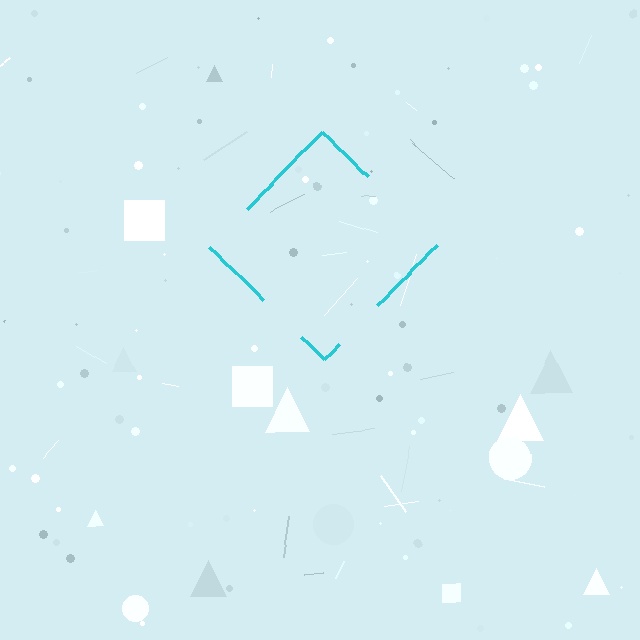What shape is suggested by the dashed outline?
The dashed outline suggests a diamond.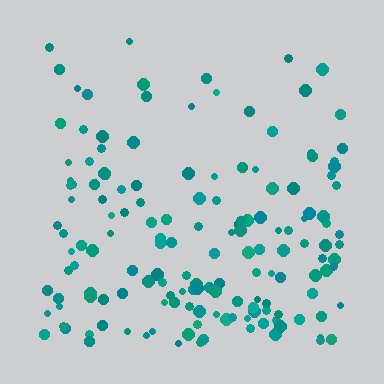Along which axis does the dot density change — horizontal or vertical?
Vertical.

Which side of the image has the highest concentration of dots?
The bottom.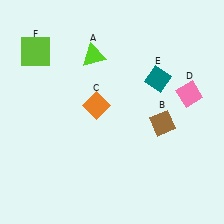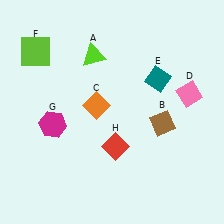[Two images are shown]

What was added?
A magenta hexagon (G), a red diamond (H) were added in Image 2.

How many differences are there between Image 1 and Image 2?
There are 2 differences between the two images.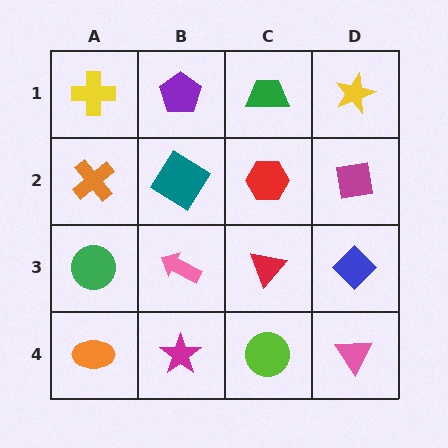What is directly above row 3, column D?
A magenta square.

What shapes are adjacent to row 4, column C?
A red triangle (row 3, column C), a magenta star (row 4, column B), a pink triangle (row 4, column D).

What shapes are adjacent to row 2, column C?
A green trapezoid (row 1, column C), a red triangle (row 3, column C), a teal diamond (row 2, column B), a magenta square (row 2, column D).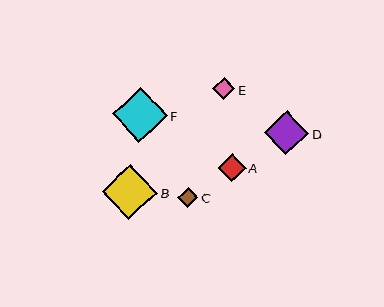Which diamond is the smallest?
Diamond C is the smallest with a size of approximately 21 pixels.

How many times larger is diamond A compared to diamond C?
Diamond A is approximately 1.4 times the size of diamond C.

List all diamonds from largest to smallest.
From largest to smallest: B, F, D, A, E, C.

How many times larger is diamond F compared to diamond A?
Diamond F is approximately 2.0 times the size of diamond A.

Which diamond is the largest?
Diamond B is the largest with a size of approximately 56 pixels.